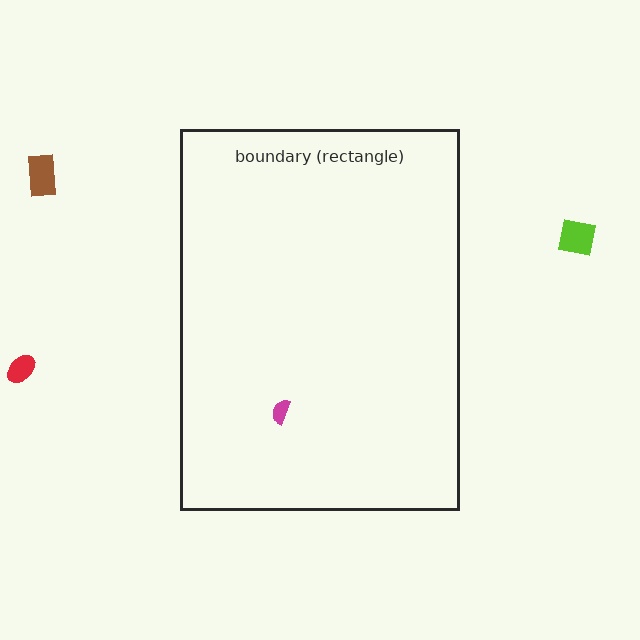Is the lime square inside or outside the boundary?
Outside.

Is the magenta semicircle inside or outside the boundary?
Inside.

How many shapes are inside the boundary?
1 inside, 3 outside.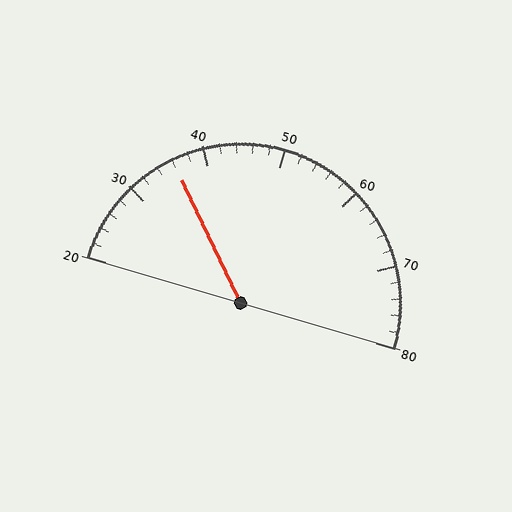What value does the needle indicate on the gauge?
The needle indicates approximately 36.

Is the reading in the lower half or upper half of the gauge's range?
The reading is in the lower half of the range (20 to 80).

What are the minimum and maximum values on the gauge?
The gauge ranges from 20 to 80.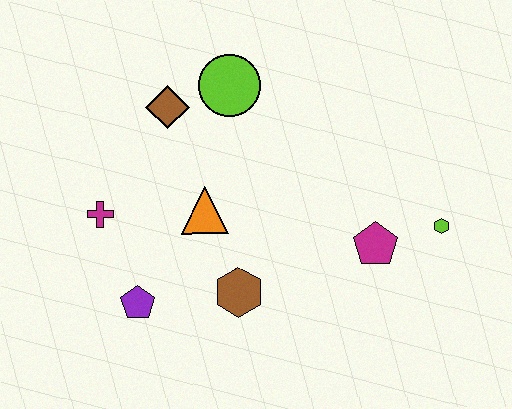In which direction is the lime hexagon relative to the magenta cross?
The lime hexagon is to the right of the magenta cross.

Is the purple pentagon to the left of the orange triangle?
Yes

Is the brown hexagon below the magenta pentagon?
Yes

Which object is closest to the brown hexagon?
The orange triangle is closest to the brown hexagon.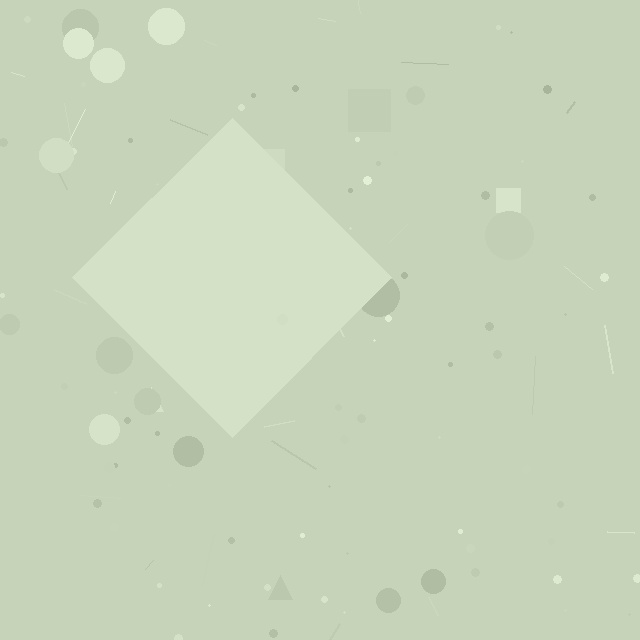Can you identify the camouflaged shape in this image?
The camouflaged shape is a diamond.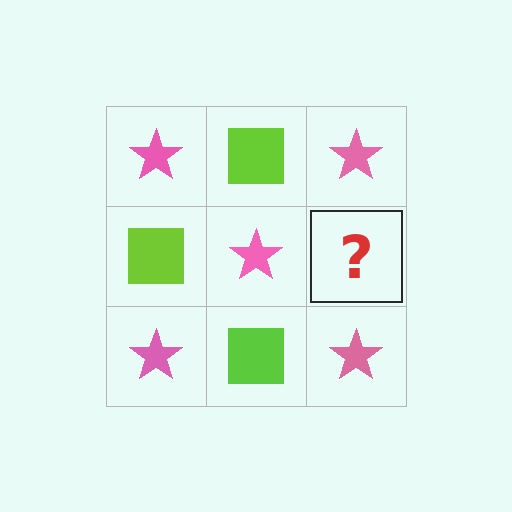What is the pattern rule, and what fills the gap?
The rule is that it alternates pink star and lime square in a checkerboard pattern. The gap should be filled with a lime square.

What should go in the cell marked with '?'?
The missing cell should contain a lime square.